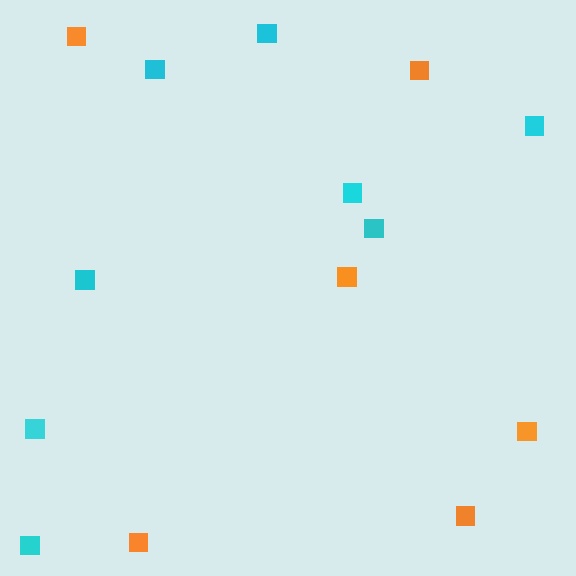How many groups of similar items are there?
There are 2 groups: one group of cyan squares (8) and one group of orange squares (6).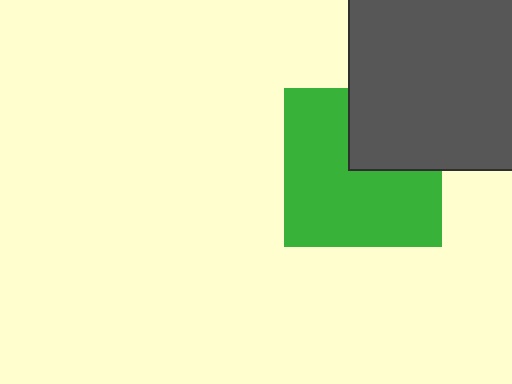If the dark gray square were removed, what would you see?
You would see the complete green square.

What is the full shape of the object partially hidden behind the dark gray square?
The partially hidden object is a green square.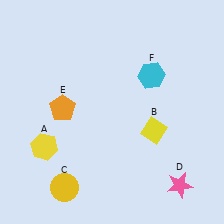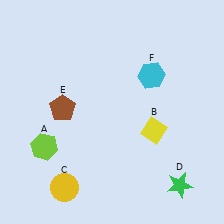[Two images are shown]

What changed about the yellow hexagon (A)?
In Image 1, A is yellow. In Image 2, it changed to lime.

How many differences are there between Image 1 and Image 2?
There are 3 differences between the two images.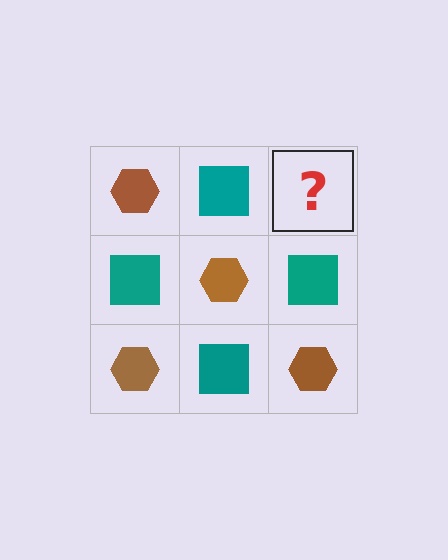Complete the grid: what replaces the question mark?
The question mark should be replaced with a brown hexagon.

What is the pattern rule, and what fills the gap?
The rule is that it alternates brown hexagon and teal square in a checkerboard pattern. The gap should be filled with a brown hexagon.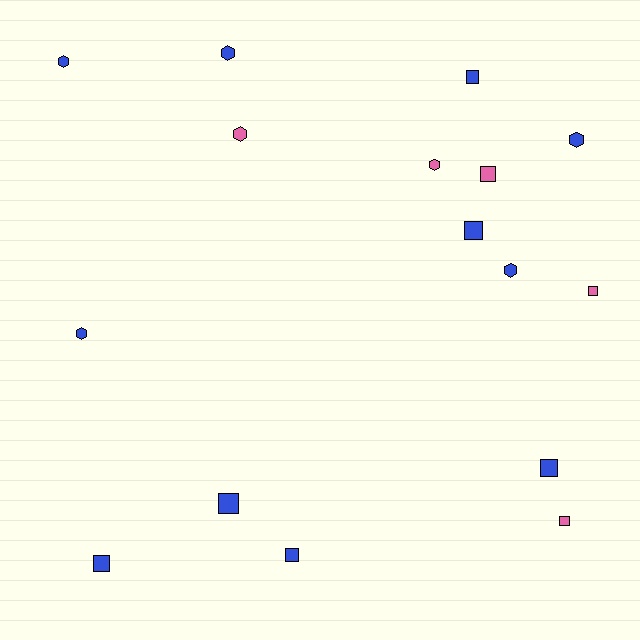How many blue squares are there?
There are 6 blue squares.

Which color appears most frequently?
Blue, with 11 objects.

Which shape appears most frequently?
Square, with 9 objects.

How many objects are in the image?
There are 16 objects.